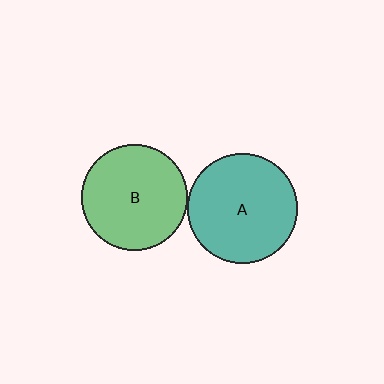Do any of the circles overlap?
No, none of the circles overlap.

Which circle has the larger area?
Circle A (teal).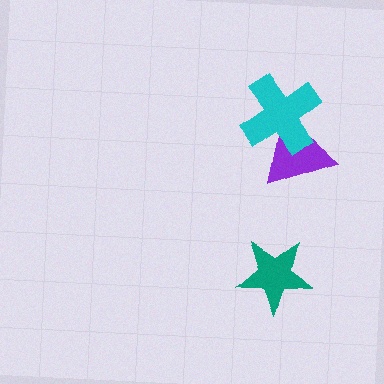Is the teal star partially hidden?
No, no other shape covers it.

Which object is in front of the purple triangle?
The cyan cross is in front of the purple triangle.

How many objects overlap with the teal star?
0 objects overlap with the teal star.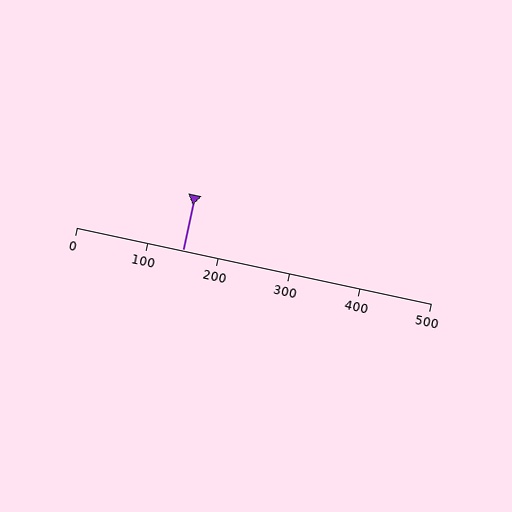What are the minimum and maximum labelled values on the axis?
The axis runs from 0 to 500.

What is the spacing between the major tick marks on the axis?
The major ticks are spaced 100 apart.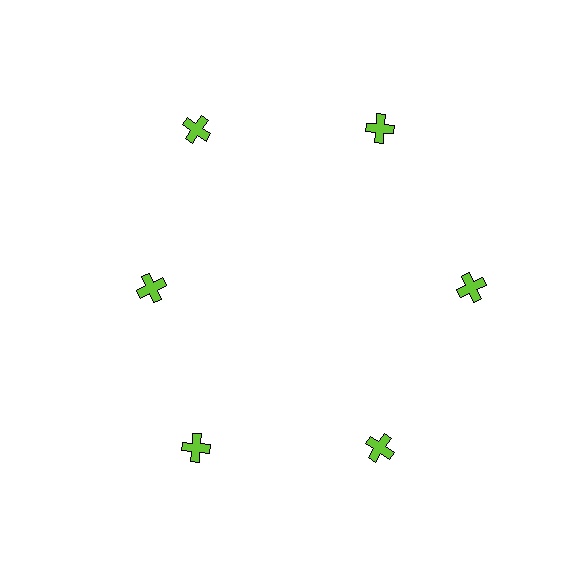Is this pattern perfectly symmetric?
No. The 6 lime crosses are arranged in a ring, but one element near the 9 o'clock position is pulled inward toward the center, breaking the 6-fold rotational symmetry.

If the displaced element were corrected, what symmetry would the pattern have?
It would have 6-fold rotational symmetry — the pattern would map onto itself every 60 degrees.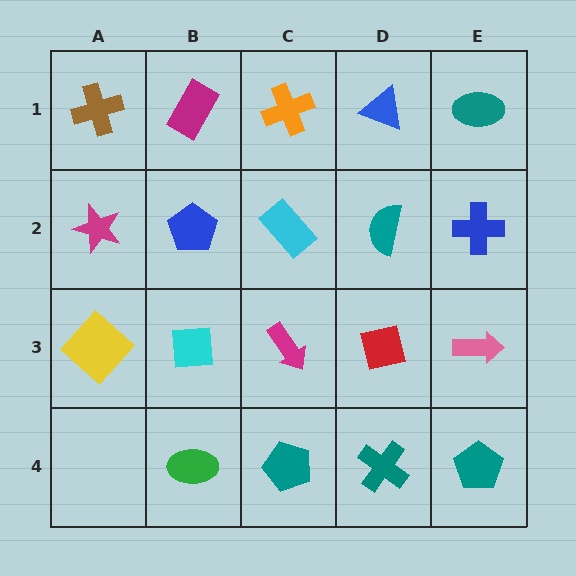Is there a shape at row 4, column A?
No, that cell is empty.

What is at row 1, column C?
An orange cross.